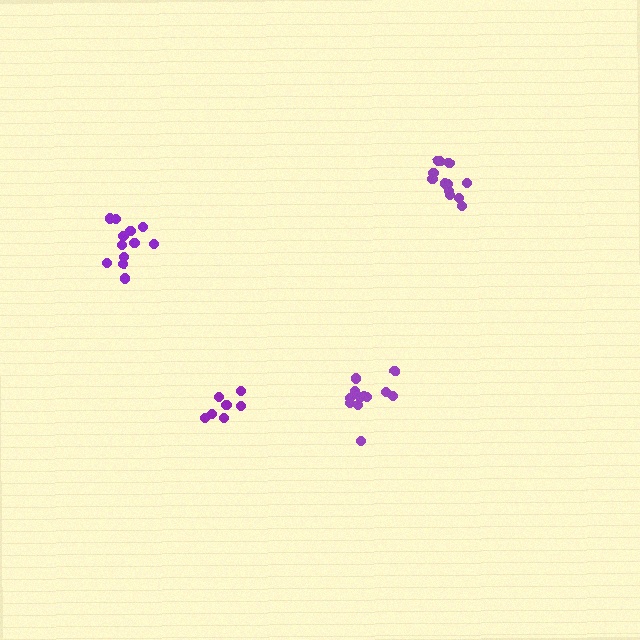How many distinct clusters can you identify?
There are 4 distinct clusters.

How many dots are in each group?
Group 1: 7 dots, Group 2: 12 dots, Group 3: 12 dots, Group 4: 12 dots (43 total).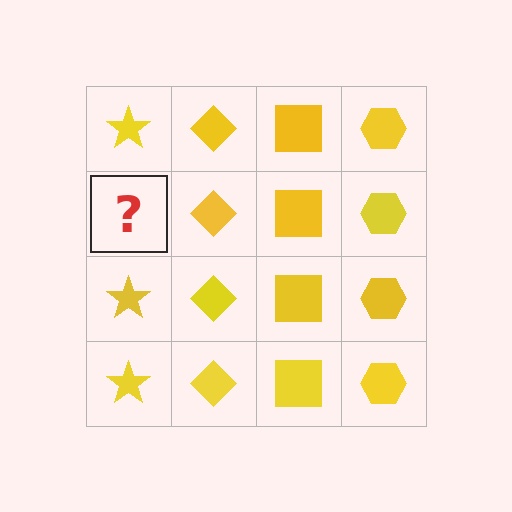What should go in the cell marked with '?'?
The missing cell should contain a yellow star.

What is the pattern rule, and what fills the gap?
The rule is that each column has a consistent shape. The gap should be filled with a yellow star.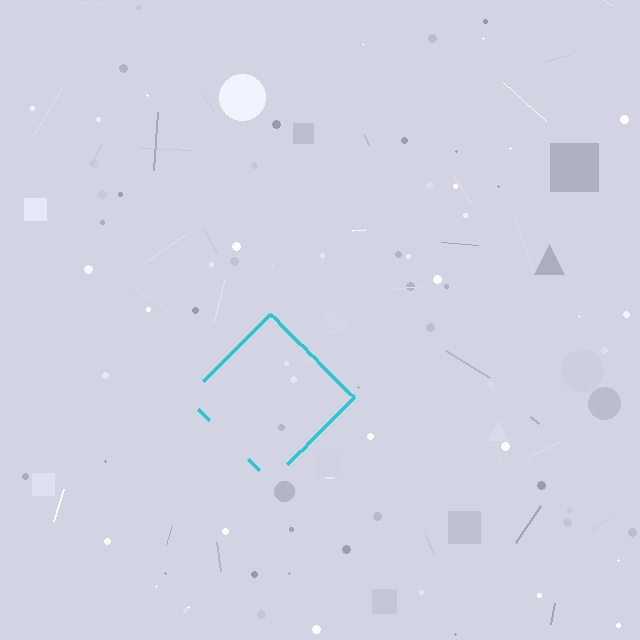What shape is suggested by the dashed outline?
The dashed outline suggests a diamond.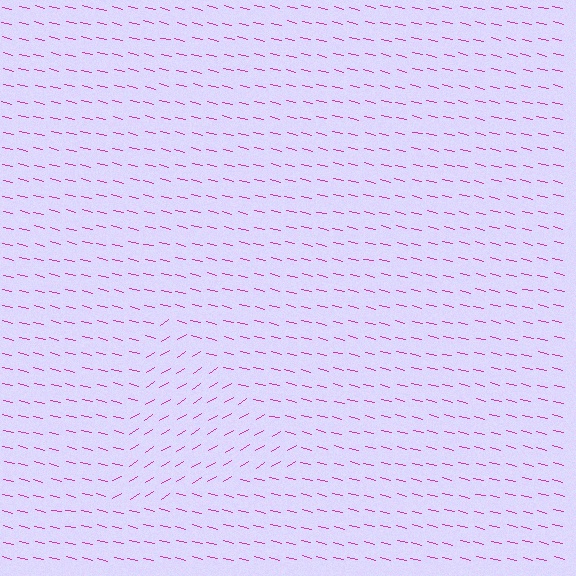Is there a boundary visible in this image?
Yes, there is a texture boundary formed by a change in line orientation.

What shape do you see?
I see a triangle.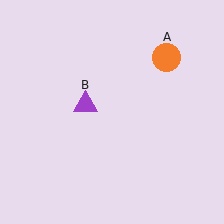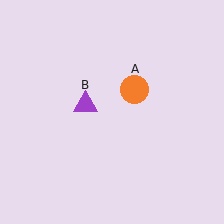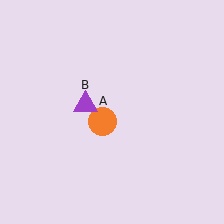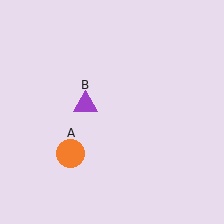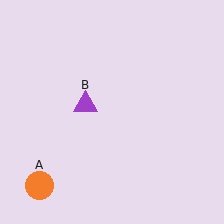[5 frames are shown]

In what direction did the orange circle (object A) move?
The orange circle (object A) moved down and to the left.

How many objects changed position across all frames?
1 object changed position: orange circle (object A).